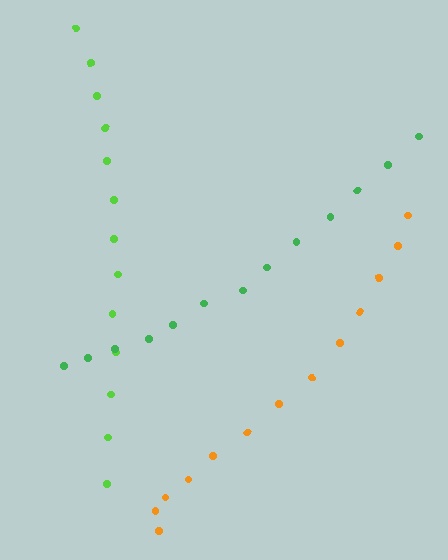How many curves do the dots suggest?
There are 3 distinct paths.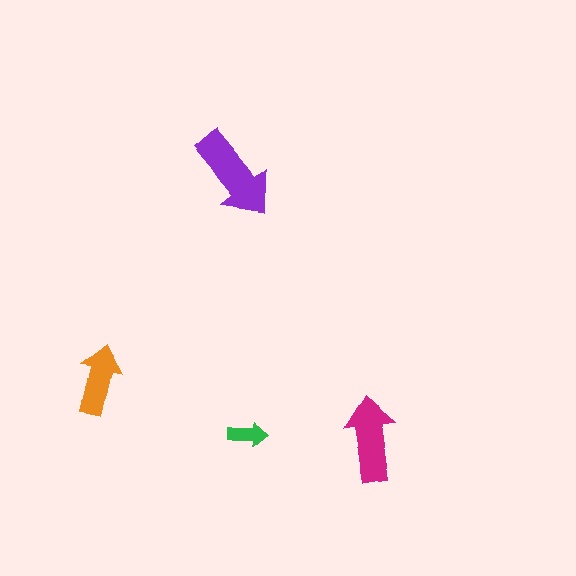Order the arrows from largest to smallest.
the purple one, the magenta one, the orange one, the green one.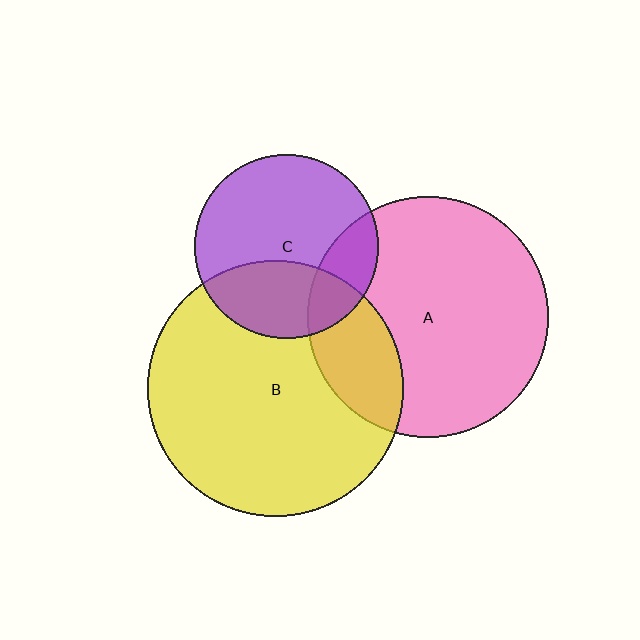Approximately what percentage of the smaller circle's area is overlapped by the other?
Approximately 35%.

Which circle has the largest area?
Circle B (yellow).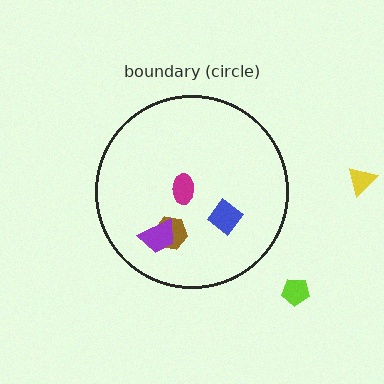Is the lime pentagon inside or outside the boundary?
Outside.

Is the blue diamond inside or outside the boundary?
Inside.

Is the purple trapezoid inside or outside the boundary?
Inside.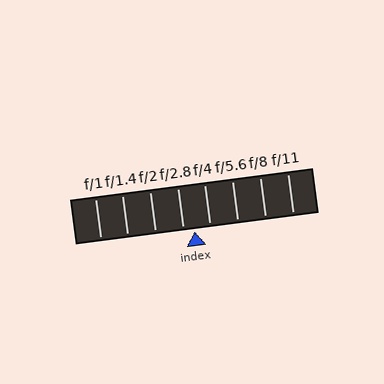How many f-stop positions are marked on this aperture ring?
There are 8 f-stop positions marked.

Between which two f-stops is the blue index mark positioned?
The index mark is between f/2.8 and f/4.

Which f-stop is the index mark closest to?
The index mark is closest to f/2.8.